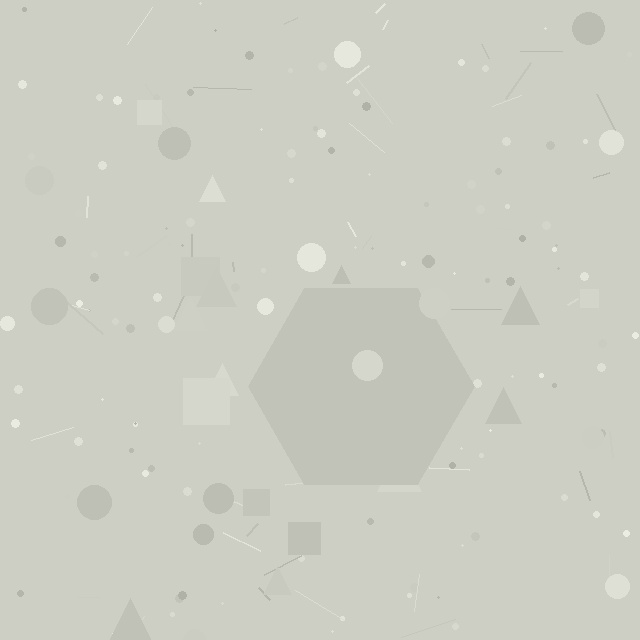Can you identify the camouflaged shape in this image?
The camouflaged shape is a hexagon.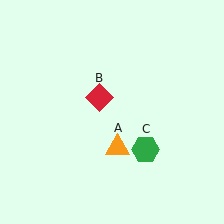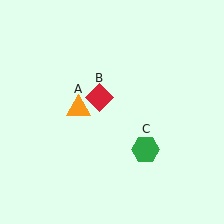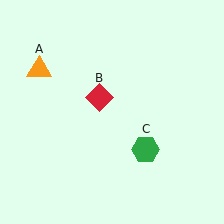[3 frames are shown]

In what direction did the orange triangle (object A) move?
The orange triangle (object A) moved up and to the left.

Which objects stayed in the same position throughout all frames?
Red diamond (object B) and green hexagon (object C) remained stationary.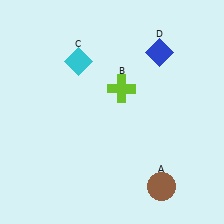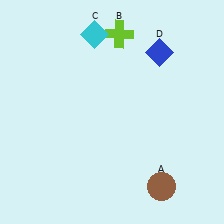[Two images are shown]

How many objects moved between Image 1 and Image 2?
2 objects moved between the two images.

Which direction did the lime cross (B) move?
The lime cross (B) moved up.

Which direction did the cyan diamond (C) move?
The cyan diamond (C) moved up.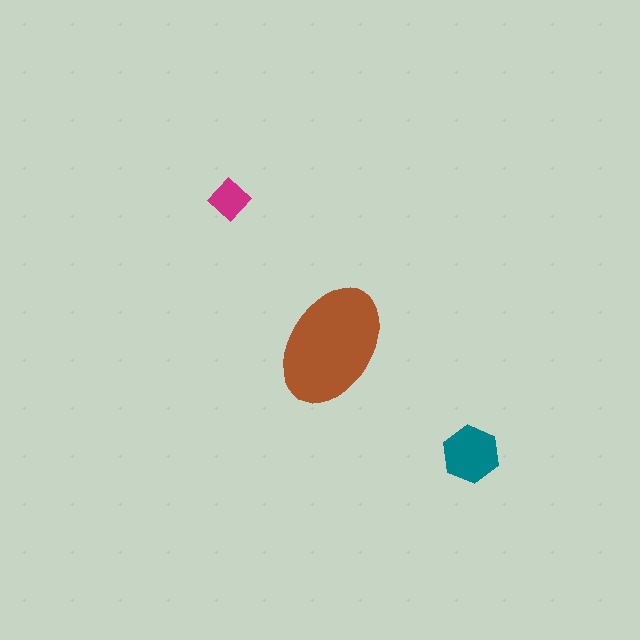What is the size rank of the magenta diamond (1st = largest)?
3rd.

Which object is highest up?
The magenta diamond is topmost.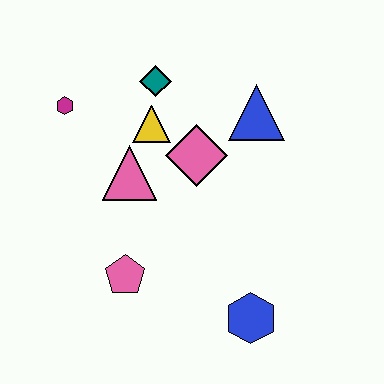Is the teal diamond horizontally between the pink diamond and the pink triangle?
Yes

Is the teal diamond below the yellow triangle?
No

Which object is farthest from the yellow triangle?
The blue hexagon is farthest from the yellow triangle.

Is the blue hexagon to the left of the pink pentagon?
No